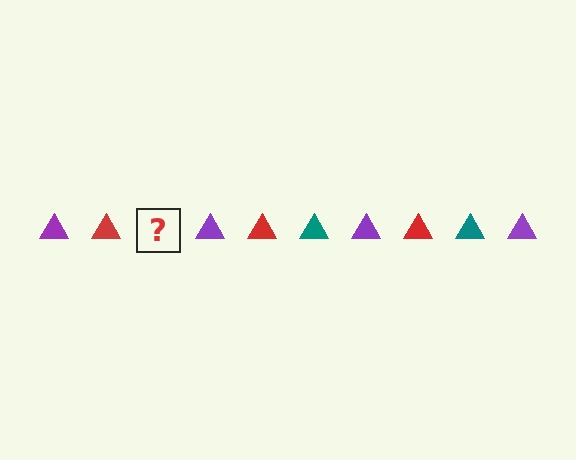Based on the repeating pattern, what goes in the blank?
The blank should be a teal triangle.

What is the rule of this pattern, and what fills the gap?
The rule is that the pattern cycles through purple, red, teal triangles. The gap should be filled with a teal triangle.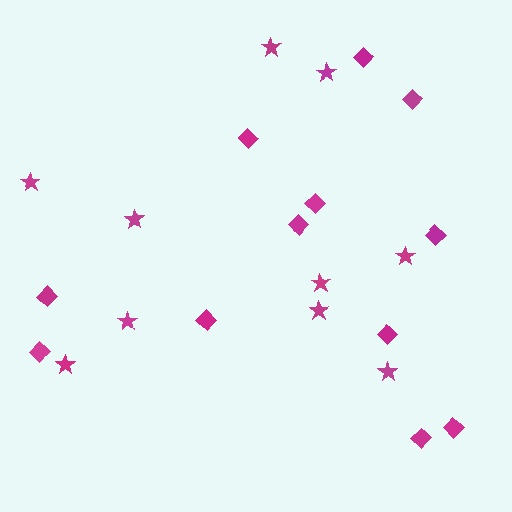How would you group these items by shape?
There are 2 groups: one group of diamonds (12) and one group of stars (10).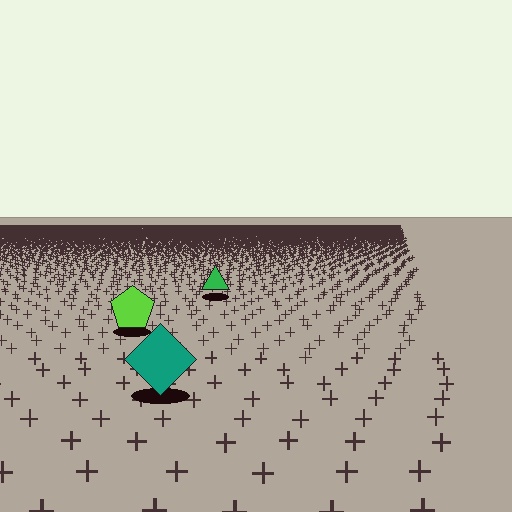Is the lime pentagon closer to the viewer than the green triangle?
Yes. The lime pentagon is closer — you can tell from the texture gradient: the ground texture is coarser near it.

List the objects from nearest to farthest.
From nearest to farthest: the teal diamond, the lime pentagon, the green triangle.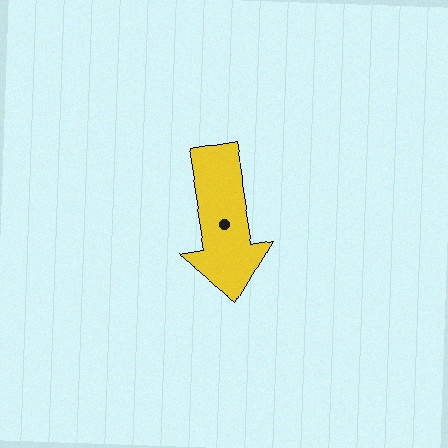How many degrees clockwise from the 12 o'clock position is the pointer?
Approximately 170 degrees.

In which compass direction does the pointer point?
South.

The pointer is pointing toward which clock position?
Roughly 6 o'clock.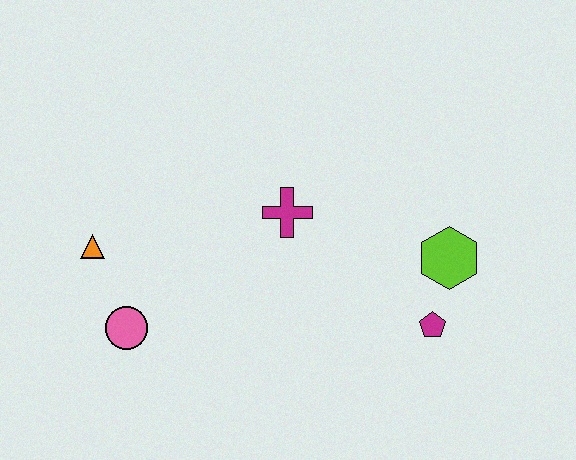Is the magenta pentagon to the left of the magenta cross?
No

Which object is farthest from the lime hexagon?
The orange triangle is farthest from the lime hexagon.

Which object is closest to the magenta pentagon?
The lime hexagon is closest to the magenta pentagon.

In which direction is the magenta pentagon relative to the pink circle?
The magenta pentagon is to the right of the pink circle.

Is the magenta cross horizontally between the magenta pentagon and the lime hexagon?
No